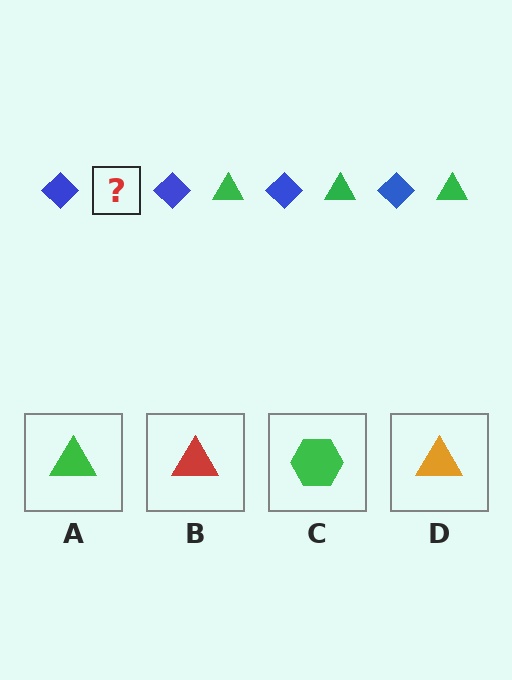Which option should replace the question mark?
Option A.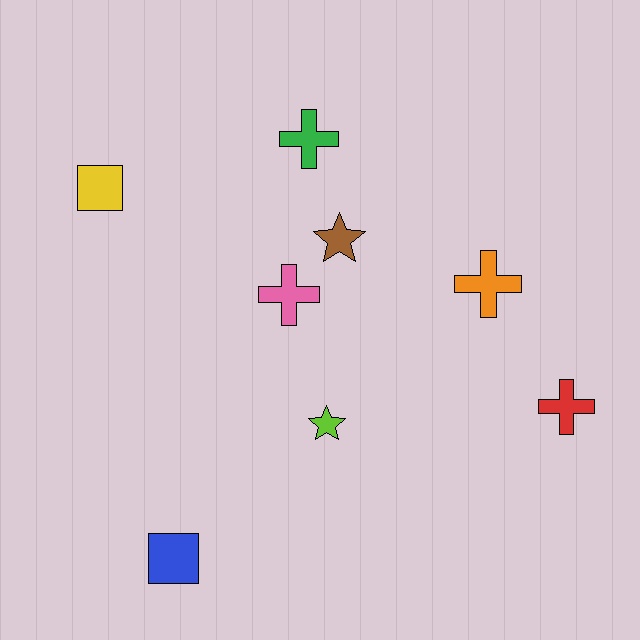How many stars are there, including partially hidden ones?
There are 2 stars.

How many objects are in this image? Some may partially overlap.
There are 8 objects.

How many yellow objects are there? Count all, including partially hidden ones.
There is 1 yellow object.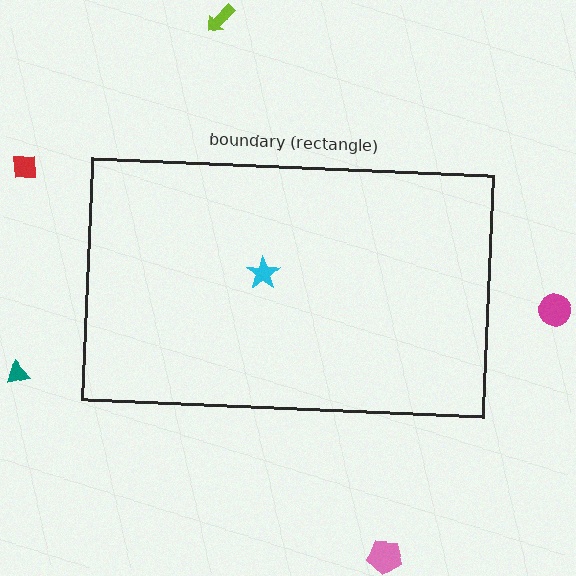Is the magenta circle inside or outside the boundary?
Outside.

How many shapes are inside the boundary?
1 inside, 5 outside.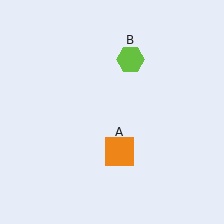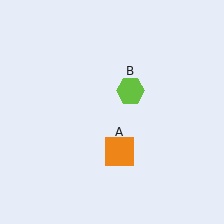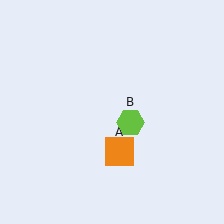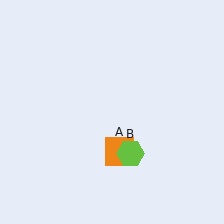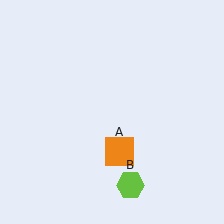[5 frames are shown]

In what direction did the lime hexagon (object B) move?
The lime hexagon (object B) moved down.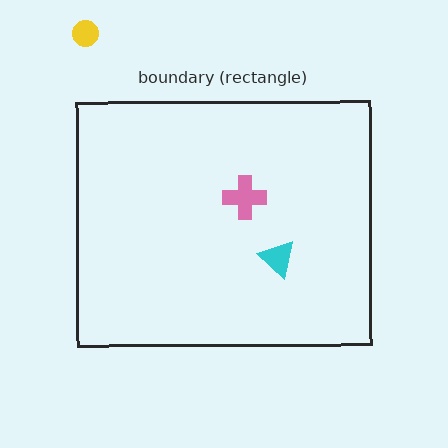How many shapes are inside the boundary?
2 inside, 1 outside.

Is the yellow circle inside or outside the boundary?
Outside.